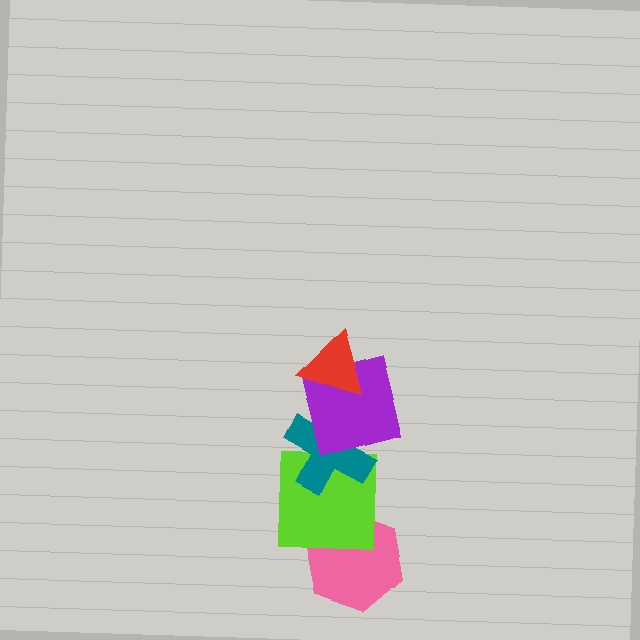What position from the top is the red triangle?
The red triangle is 1st from the top.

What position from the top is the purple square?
The purple square is 2nd from the top.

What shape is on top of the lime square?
The teal cross is on top of the lime square.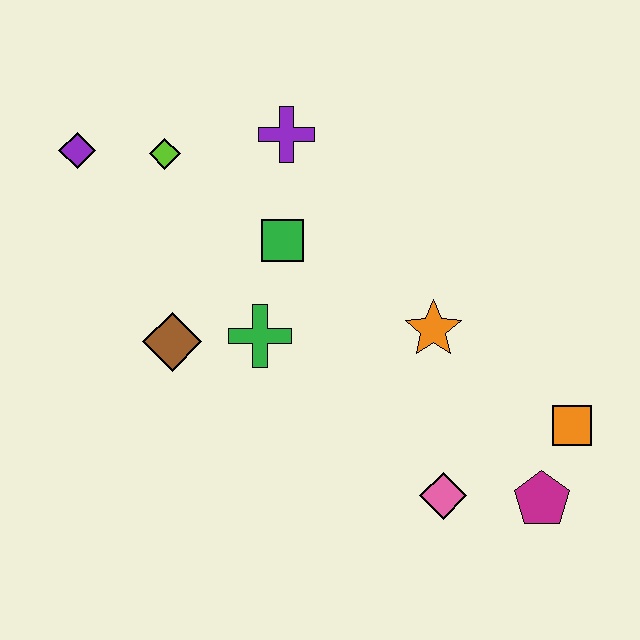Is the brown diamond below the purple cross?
Yes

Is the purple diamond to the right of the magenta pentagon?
No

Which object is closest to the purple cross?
The green square is closest to the purple cross.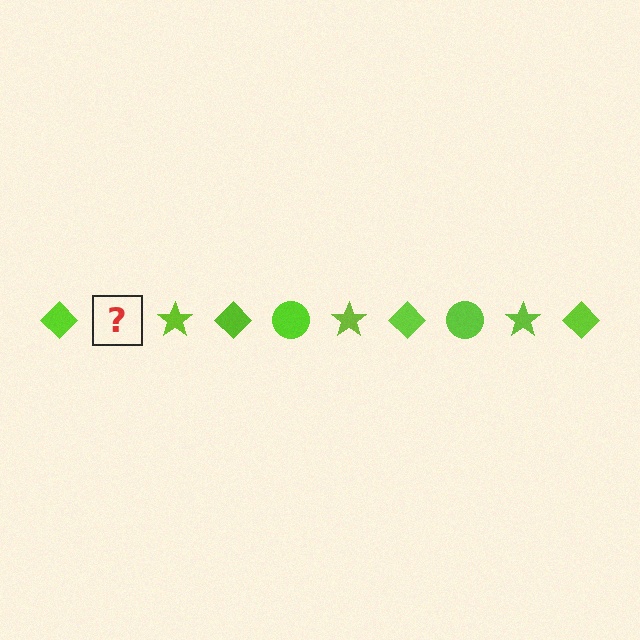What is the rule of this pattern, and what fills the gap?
The rule is that the pattern cycles through diamond, circle, star shapes in lime. The gap should be filled with a lime circle.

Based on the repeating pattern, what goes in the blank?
The blank should be a lime circle.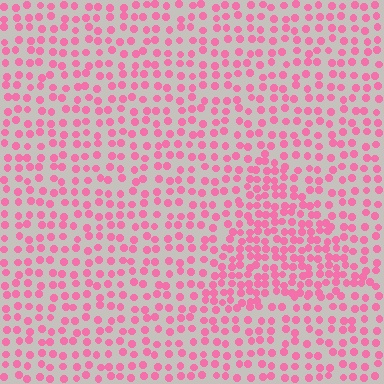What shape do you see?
I see a triangle.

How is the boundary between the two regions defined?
The boundary is defined by a change in element density (approximately 1.8x ratio). All elements are the same color, size, and shape.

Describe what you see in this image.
The image contains small pink elements arranged at two different densities. A triangle-shaped region is visible where the elements are more densely packed than the surrounding area.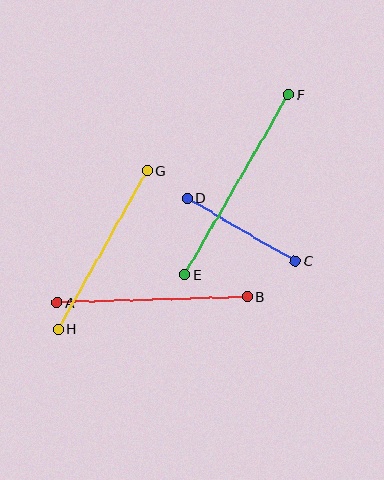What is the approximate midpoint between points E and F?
The midpoint is at approximately (237, 185) pixels.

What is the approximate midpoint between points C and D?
The midpoint is at approximately (241, 229) pixels.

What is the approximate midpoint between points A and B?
The midpoint is at approximately (152, 299) pixels.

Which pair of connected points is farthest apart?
Points E and F are farthest apart.